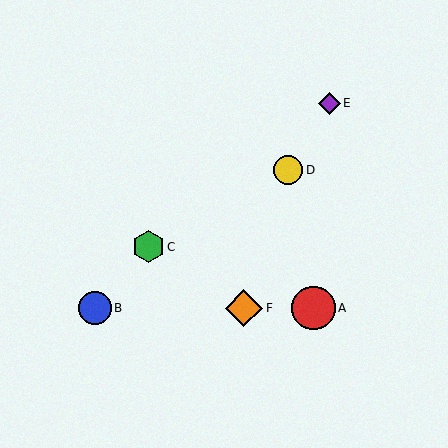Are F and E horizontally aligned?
No, F is at y≈308 and E is at y≈103.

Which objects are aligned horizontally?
Objects A, B, F are aligned horizontally.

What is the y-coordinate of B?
Object B is at y≈308.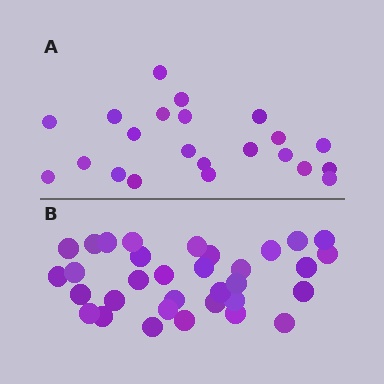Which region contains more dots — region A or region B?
Region B (the bottom region) has more dots.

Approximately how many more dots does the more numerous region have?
Region B has roughly 12 or so more dots than region A.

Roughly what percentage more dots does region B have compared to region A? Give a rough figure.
About 50% more.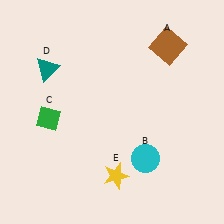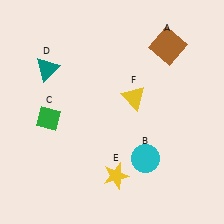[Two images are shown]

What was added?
A yellow triangle (F) was added in Image 2.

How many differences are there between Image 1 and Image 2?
There is 1 difference between the two images.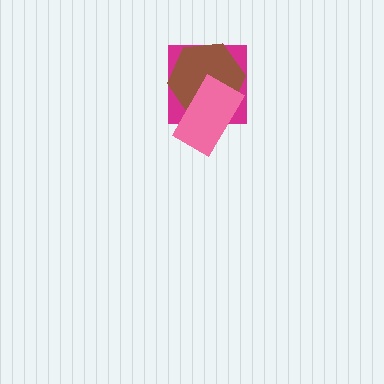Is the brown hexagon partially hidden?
Yes, it is partially covered by another shape.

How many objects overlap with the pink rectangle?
2 objects overlap with the pink rectangle.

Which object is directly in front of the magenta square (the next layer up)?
The brown hexagon is directly in front of the magenta square.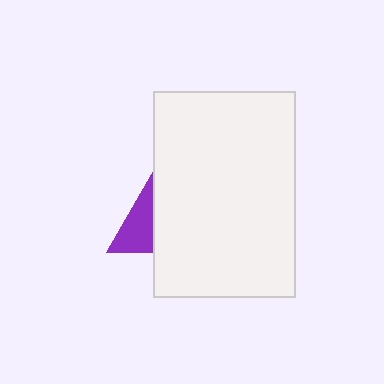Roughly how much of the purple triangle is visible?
A small part of it is visible (roughly 31%).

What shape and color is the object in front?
The object in front is a white rectangle.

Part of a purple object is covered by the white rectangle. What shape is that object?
It is a triangle.